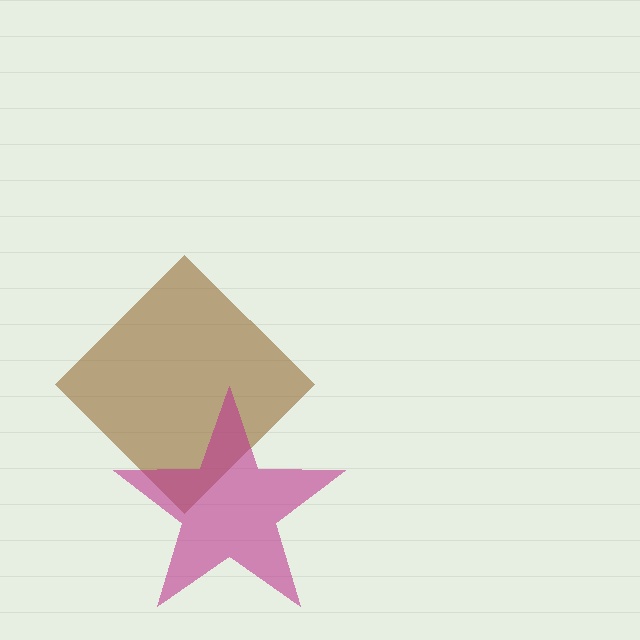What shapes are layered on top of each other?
The layered shapes are: a brown diamond, a magenta star.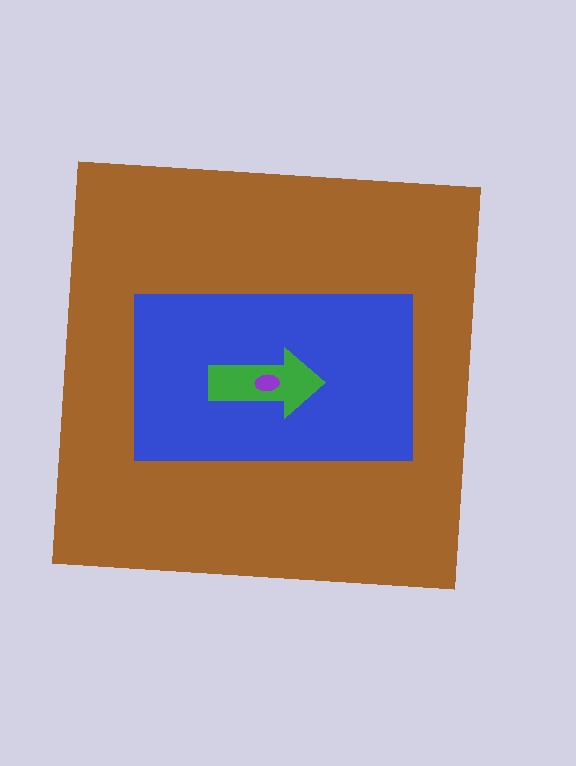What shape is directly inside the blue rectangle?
The green arrow.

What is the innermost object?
The purple ellipse.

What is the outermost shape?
The brown square.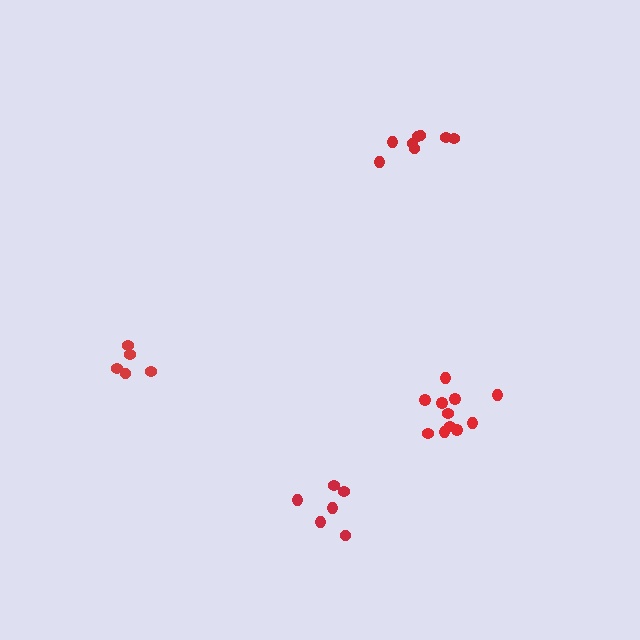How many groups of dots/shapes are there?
There are 4 groups.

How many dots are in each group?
Group 1: 6 dots, Group 2: 5 dots, Group 3: 8 dots, Group 4: 11 dots (30 total).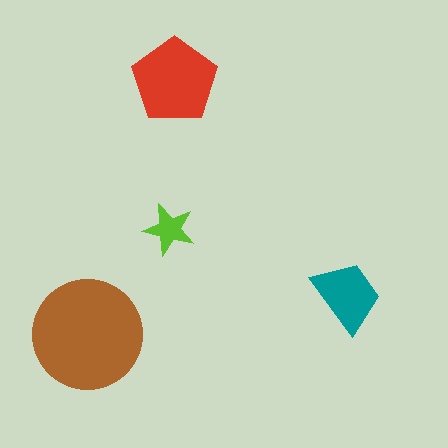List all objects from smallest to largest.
The lime star, the teal trapezoid, the red pentagon, the brown circle.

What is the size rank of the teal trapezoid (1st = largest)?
3rd.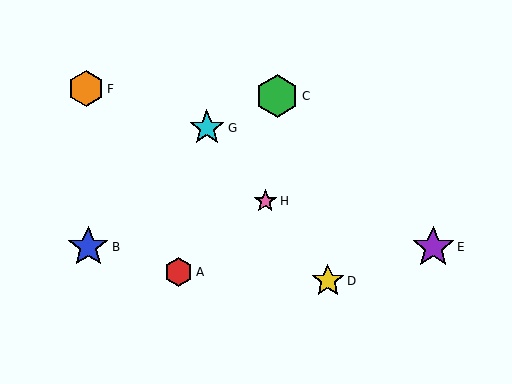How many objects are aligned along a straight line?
3 objects (D, G, H) are aligned along a straight line.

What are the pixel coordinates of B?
Object B is at (88, 247).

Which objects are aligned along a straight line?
Objects D, G, H are aligned along a straight line.